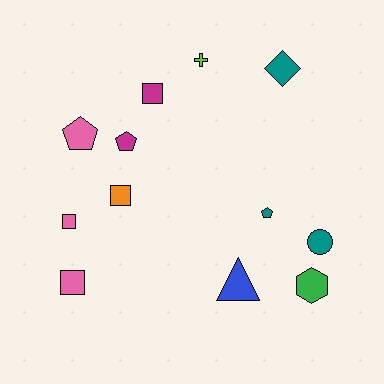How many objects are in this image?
There are 12 objects.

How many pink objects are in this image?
There are 3 pink objects.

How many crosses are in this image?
There is 1 cross.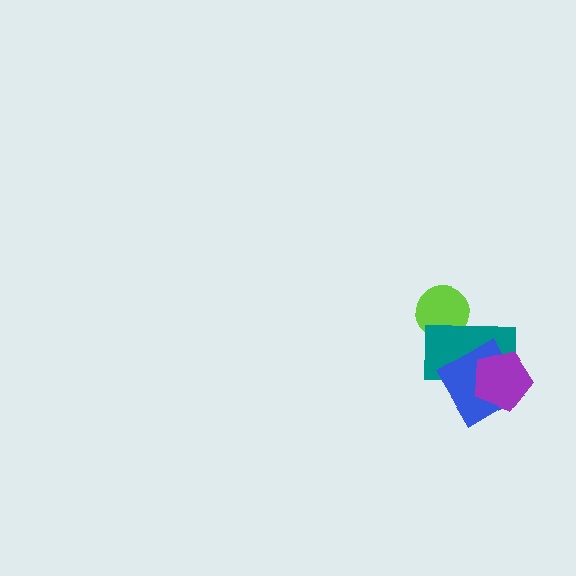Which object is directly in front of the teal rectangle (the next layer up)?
The blue diamond is directly in front of the teal rectangle.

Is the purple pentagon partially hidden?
No, no other shape covers it.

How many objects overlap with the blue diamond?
2 objects overlap with the blue diamond.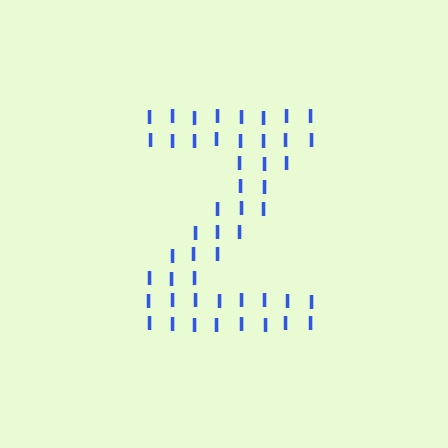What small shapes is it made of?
It is made of small letter I's.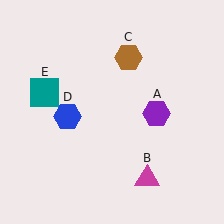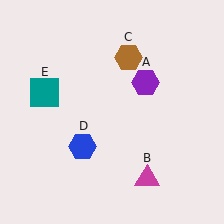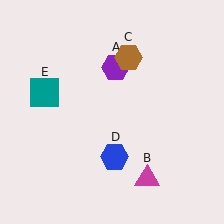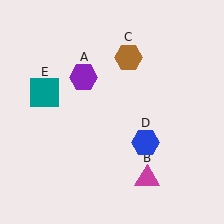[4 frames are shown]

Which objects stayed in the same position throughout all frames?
Magenta triangle (object B) and brown hexagon (object C) and teal square (object E) remained stationary.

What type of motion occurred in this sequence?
The purple hexagon (object A), blue hexagon (object D) rotated counterclockwise around the center of the scene.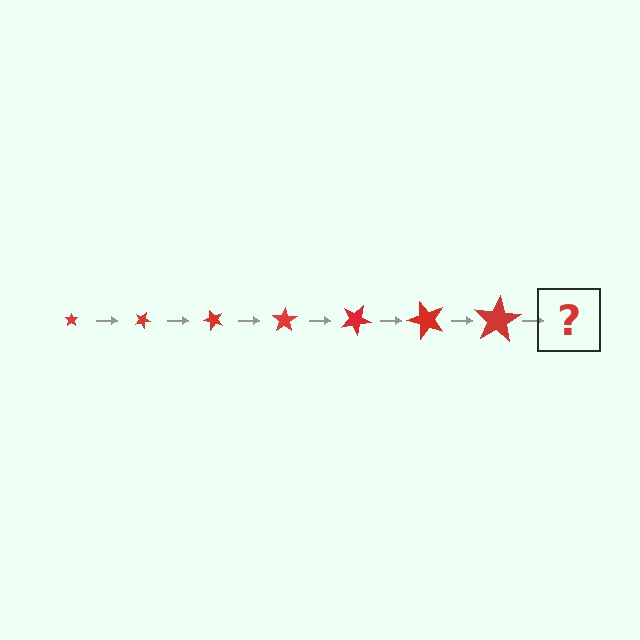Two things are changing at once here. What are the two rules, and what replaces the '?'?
The two rules are that the star grows larger each step and it rotates 25 degrees each step. The '?' should be a star, larger than the previous one and rotated 175 degrees from the start.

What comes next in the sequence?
The next element should be a star, larger than the previous one and rotated 175 degrees from the start.